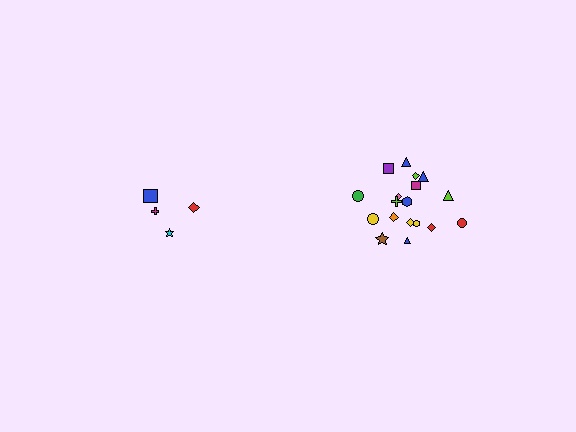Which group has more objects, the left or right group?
The right group.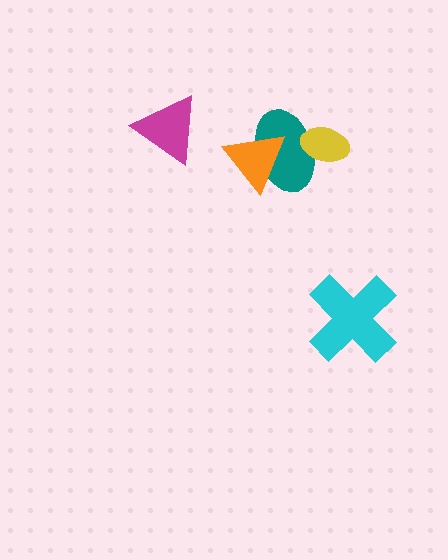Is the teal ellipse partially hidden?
Yes, it is partially covered by another shape.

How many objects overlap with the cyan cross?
0 objects overlap with the cyan cross.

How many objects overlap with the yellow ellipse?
1 object overlaps with the yellow ellipse.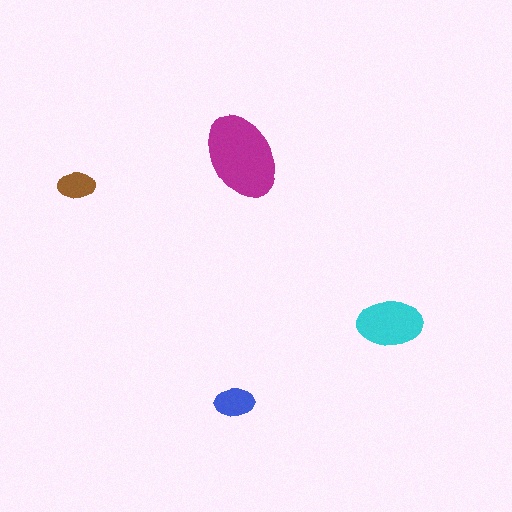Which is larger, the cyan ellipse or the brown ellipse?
The cyan one.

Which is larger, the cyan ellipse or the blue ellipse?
The cyan one.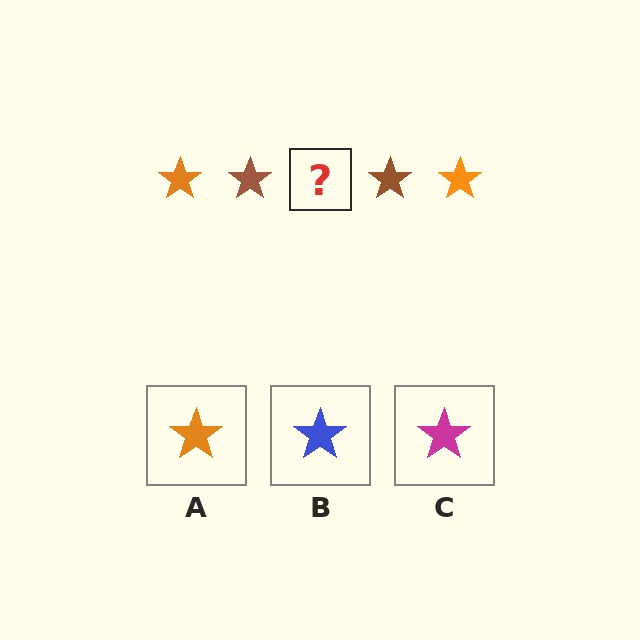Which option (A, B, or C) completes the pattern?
A.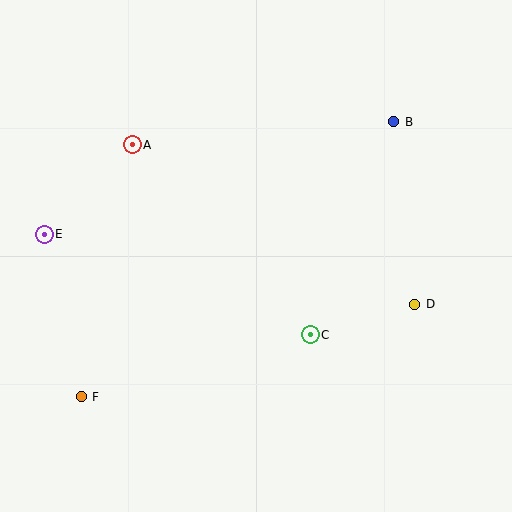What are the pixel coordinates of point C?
Point C is at (310, 335).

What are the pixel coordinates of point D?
Point D is at (415, 304).